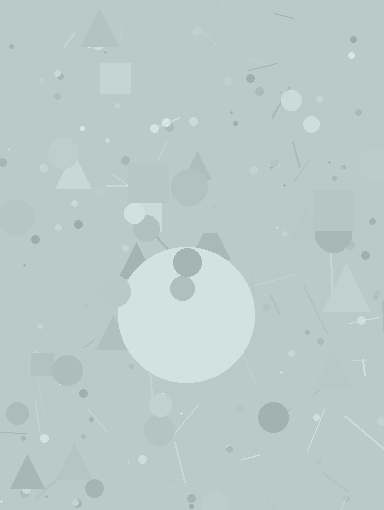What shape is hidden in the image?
A circle is hidden in the image.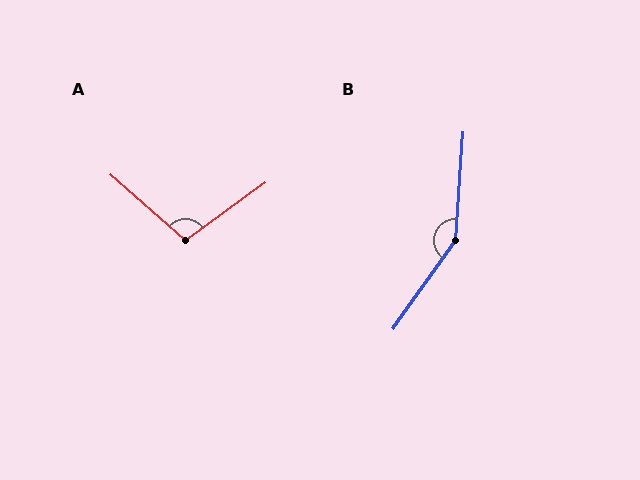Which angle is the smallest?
A, at approximately 102 degrees.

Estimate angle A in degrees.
Approximately 102 degrees.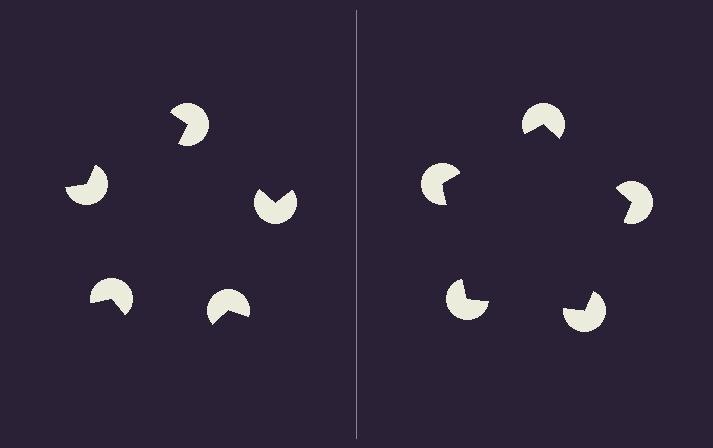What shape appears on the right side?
An illusory pentagon.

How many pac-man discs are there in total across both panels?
10 — 5 on each side.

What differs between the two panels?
The pac-man discs are positioned identically on both sides; only the wedge orientations differ. On the right they align to a pentagon; on the left they are misaligned.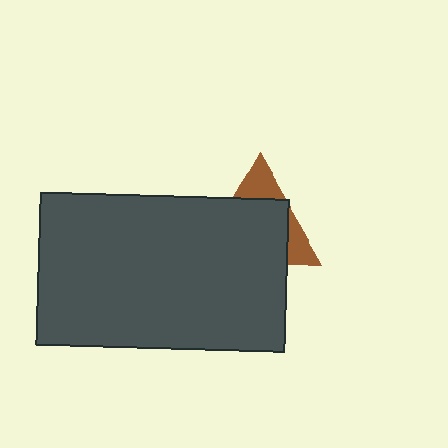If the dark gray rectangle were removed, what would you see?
You would see the complete brown triangle.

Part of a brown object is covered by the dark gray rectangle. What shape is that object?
It is a triangle.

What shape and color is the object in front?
The object in front is a dark gray rectangle.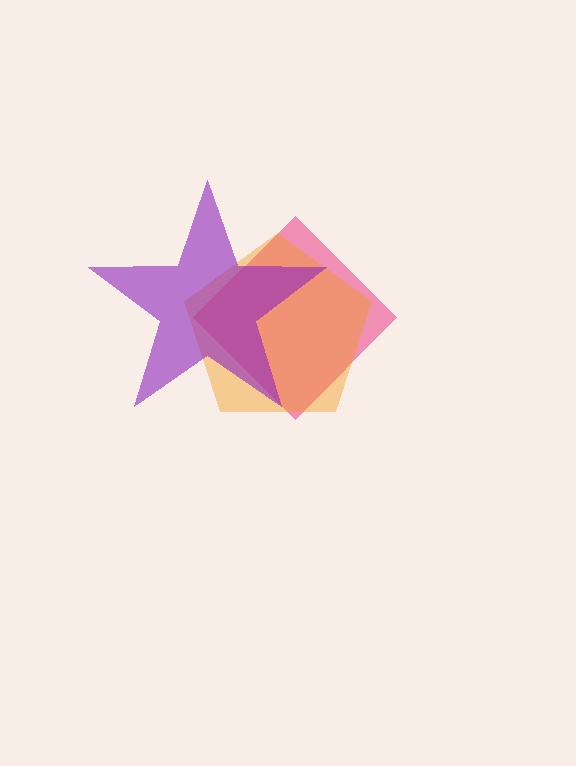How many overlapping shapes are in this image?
There are 3 overlapping shapes in the image.